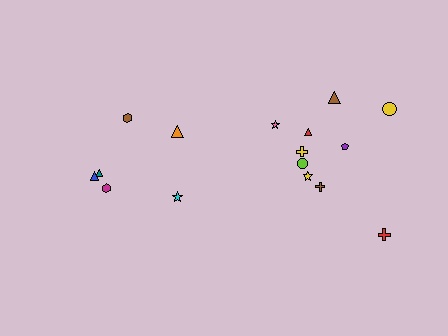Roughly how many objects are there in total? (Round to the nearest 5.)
Roughly 15 objects in total.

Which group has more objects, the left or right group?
The right group.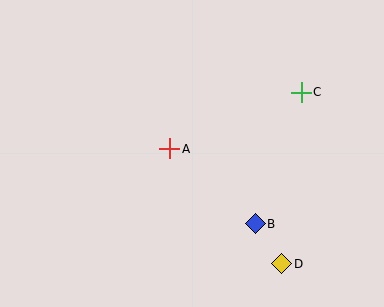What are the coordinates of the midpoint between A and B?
The midpoint between A and B is at (212, 186).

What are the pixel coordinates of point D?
Point D is at (282, 264).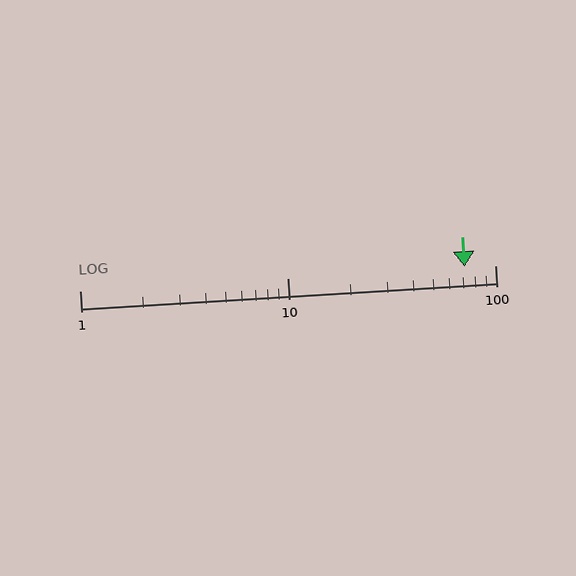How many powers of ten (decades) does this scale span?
The scale spans 2 decades, from 1 to 100.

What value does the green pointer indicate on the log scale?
The pointer indicates approximately 71.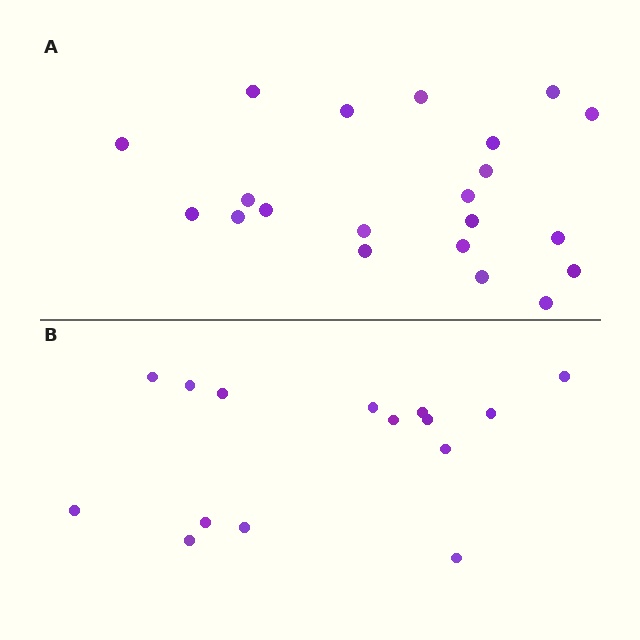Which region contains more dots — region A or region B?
Region A (the top region) has more dots.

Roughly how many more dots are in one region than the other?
Region A has about 6 more dots than region B.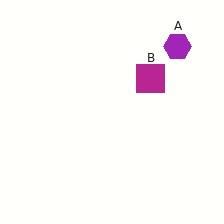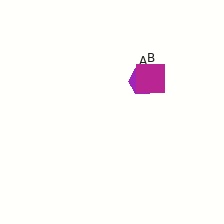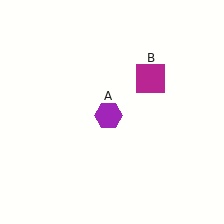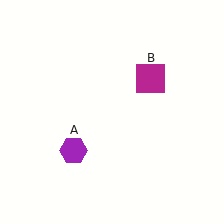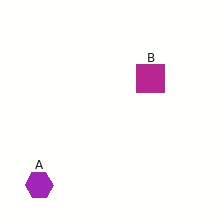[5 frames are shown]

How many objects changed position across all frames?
1 object changed position: purple hexagon (object A).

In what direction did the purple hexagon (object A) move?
The purple hexagon (object A) moved down and to the left.